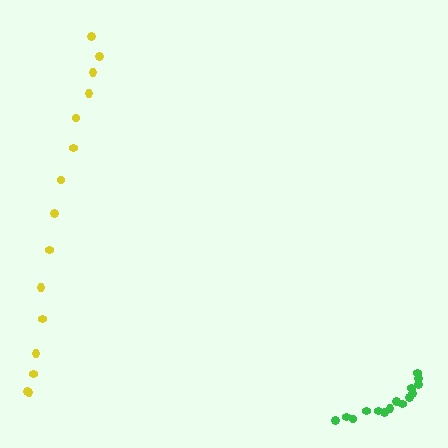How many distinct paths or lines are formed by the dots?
There are 2 distinct paths.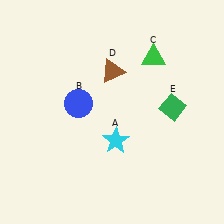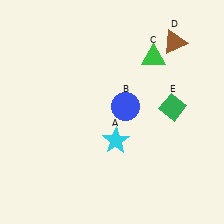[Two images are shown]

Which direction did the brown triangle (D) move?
The brown triangle (D) moved right.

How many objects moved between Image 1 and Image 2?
2 objects moved between the two images.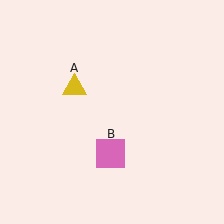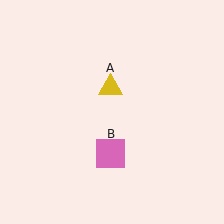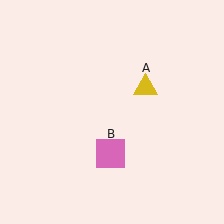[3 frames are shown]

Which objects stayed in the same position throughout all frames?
Pink square (object B) remained stationary.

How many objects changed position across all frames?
1 object changed position: yellow triangle (object A).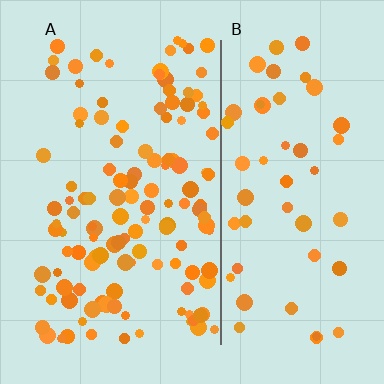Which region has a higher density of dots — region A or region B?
A (the left).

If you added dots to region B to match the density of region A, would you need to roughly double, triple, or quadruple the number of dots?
Approximately double.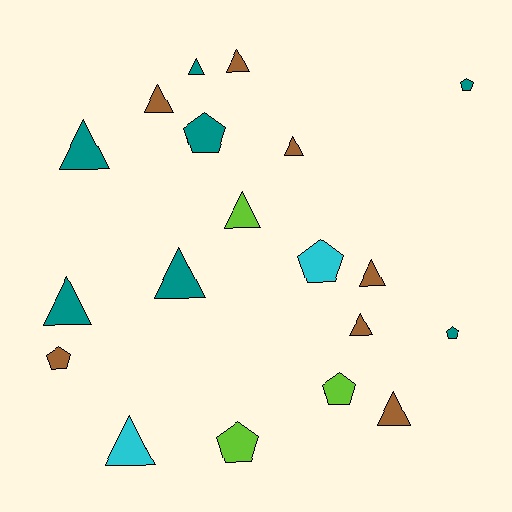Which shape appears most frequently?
Triangle, with 12 objects.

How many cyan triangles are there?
There is 1 cyan triangle.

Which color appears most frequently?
Teal, with 7 objects.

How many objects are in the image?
There are 19 objects.